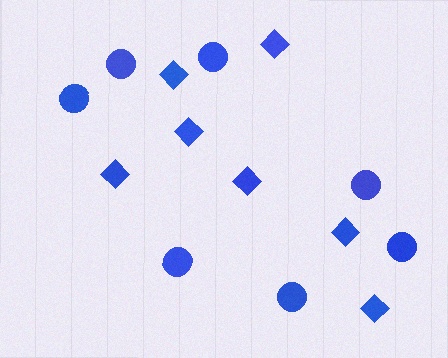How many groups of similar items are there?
There are 2 groups: one group of circles (7) and one group of diamonds (7).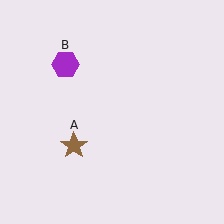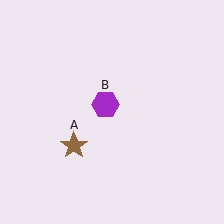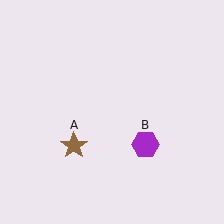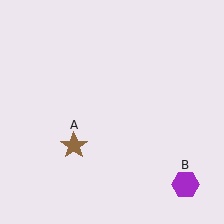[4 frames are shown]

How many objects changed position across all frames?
1 object changed position: purple hexagon (object B).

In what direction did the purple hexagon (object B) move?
The purple hexagon (object B) moved down and to the right.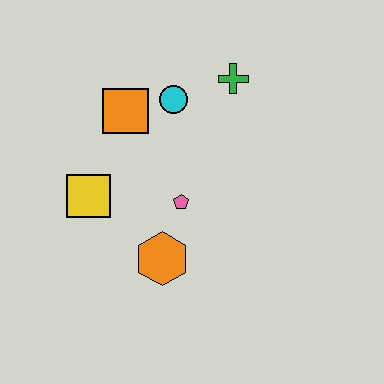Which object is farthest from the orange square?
The orange hexagon is farthest from the orange square.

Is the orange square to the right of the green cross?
No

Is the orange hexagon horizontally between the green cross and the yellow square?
Yes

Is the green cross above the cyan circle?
Yes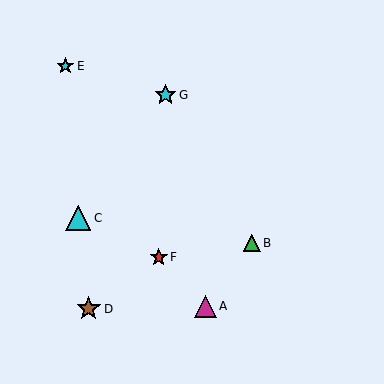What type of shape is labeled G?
Shape G is a cyan star.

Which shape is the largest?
The cyan triangle (labeled C) is the largest.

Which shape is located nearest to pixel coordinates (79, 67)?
The cyan star (labeled E) at (65, 66) is nearest to that location.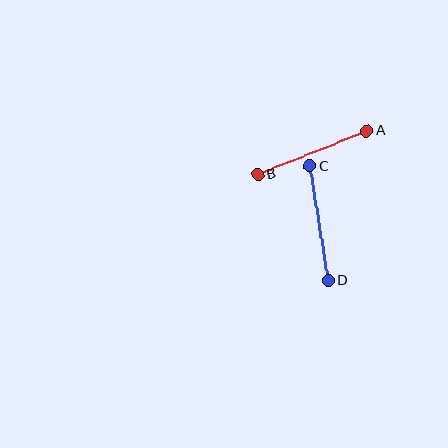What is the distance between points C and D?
The distance is approximately 116 pixels.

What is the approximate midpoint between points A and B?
The midpoint is at approximately (312, 153) pixels.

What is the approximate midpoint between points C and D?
The midpoint is at approximately (319, 223) pixels.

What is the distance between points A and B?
The distance is approximately 117 pixels.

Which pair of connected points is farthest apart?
Points A and B are farthest apart.